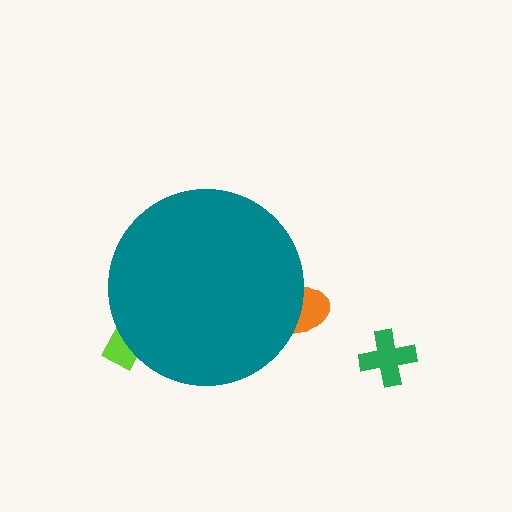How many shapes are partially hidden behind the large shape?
2 shapes are partially hidden.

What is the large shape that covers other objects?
A teal circle.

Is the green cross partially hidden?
No, the green cross is fully visible.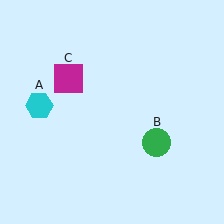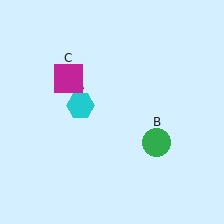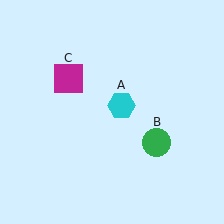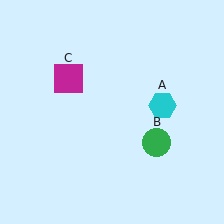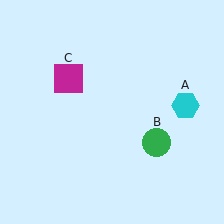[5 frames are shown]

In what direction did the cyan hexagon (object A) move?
The cyan hexagon (object A) moved right.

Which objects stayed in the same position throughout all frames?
Green circle (object B) and magenta square (object C) remained stationary.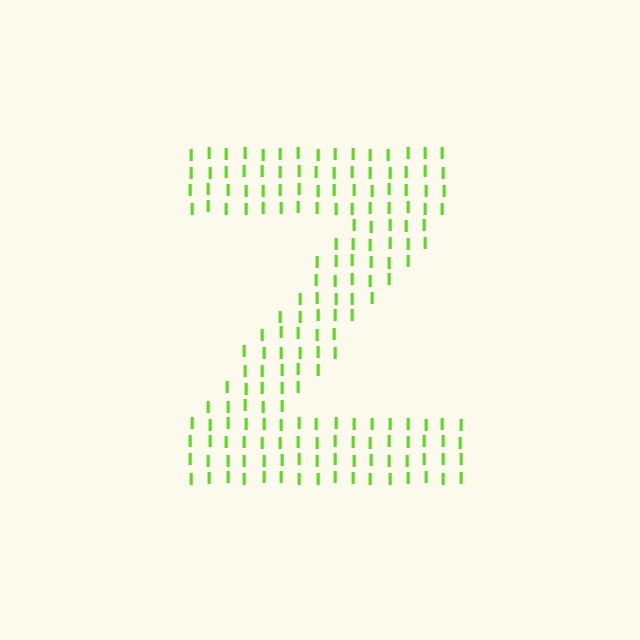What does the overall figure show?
The overall figure shows the letter Z.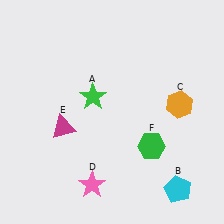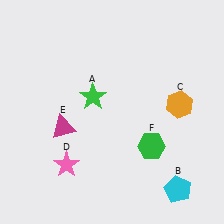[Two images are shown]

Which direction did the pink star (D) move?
The pink star (D) moved left.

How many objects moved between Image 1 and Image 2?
1 object moved between the two images.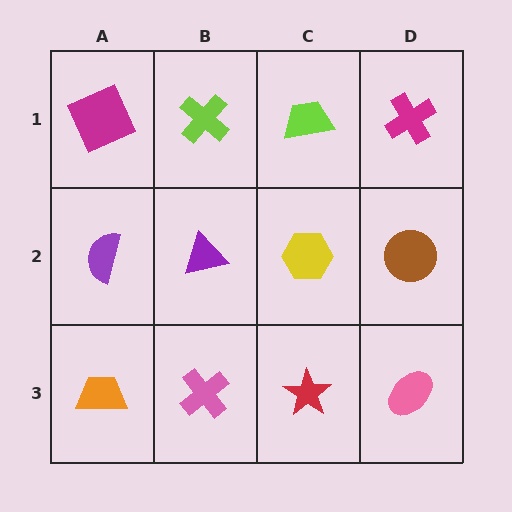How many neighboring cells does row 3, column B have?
3.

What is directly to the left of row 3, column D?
A red star.